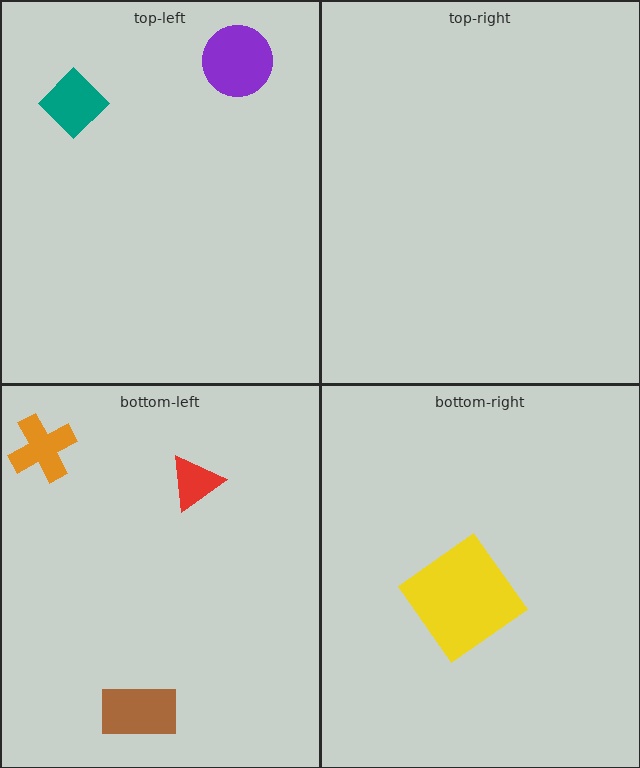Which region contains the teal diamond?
The top-left region.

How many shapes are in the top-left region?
2.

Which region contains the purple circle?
The top-left region.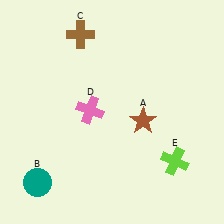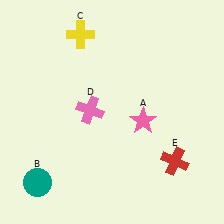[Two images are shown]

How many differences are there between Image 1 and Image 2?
There are 3 differences between the two images.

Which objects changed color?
A changed from brown to pink. C changed from brown to yellow. E changed from lime to red.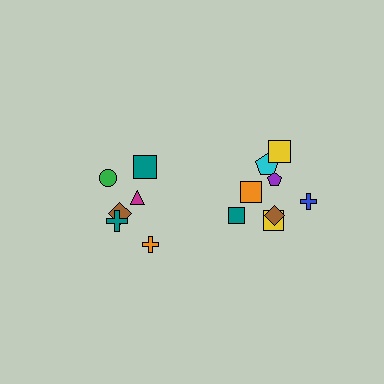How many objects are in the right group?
There are 8 objects.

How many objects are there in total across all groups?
There are 14 objects.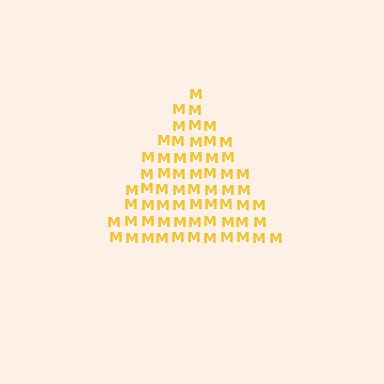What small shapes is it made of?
It is made of small letter M's.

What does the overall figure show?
The overall figure shows a triangle.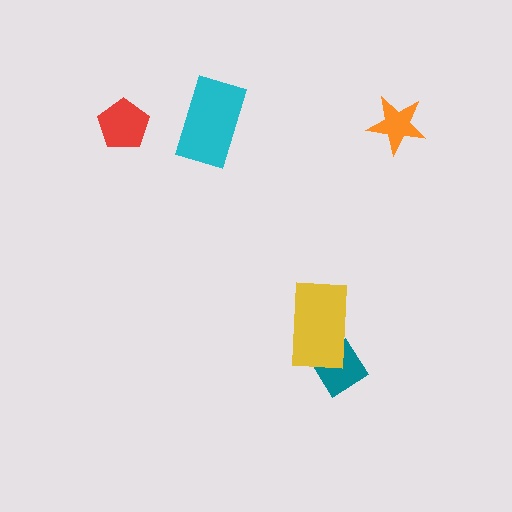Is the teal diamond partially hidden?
Yes, it is partially covered by another shape.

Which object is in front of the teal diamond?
The yellow rectangle is in front of the teal diamond.